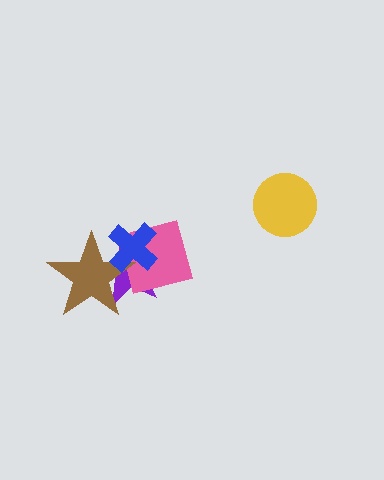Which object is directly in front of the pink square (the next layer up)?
The brown star is directly in front of the pink square.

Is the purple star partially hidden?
Yes, it is partially covered by another shape.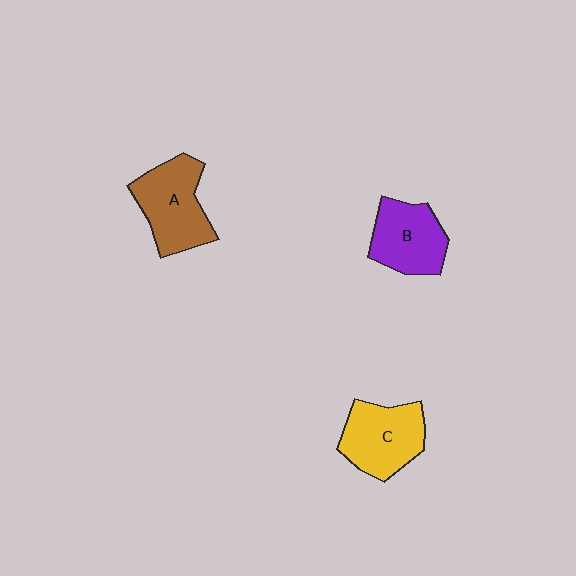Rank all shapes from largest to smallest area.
From largest to smallest: A (brown), C (yellow), B (purple).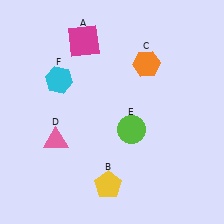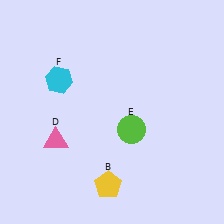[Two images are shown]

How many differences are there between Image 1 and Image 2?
There are 2 differences between the two images.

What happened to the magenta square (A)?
The magenta square (A) was removed in Image 2. It was in the top-left area of Image 1.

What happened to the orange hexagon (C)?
The orange hexagon (C) was removed in Image 2. It was in the top-right area of Image 1.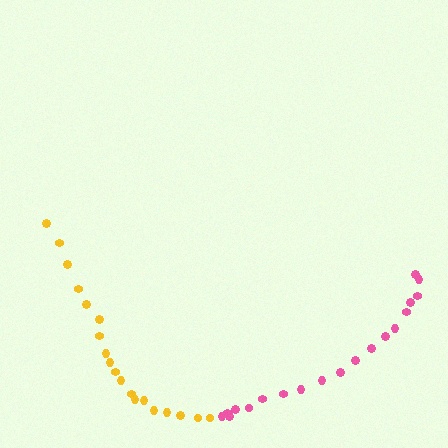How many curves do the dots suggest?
There are 2 distinct paths.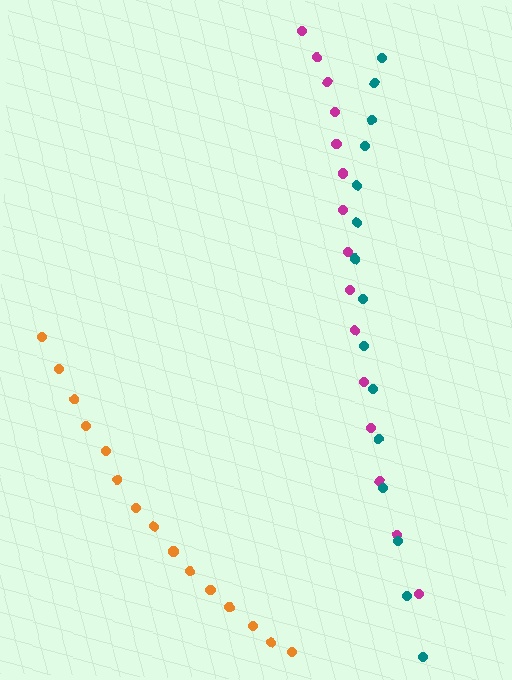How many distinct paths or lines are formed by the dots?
There are 3 distinct paths.